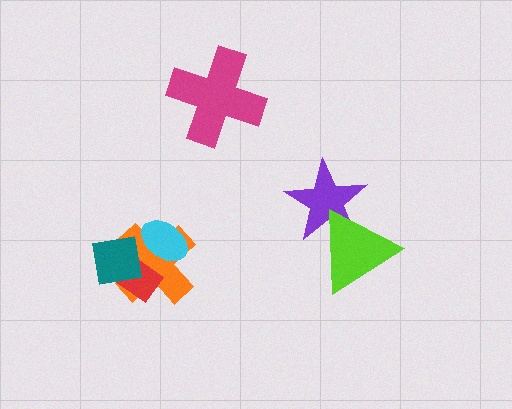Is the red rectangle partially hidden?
Yes, it is partially covered by another shape.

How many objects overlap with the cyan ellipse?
2 objects overlap with the cyan ellipse.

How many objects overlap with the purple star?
1 object overlaps with the purple star.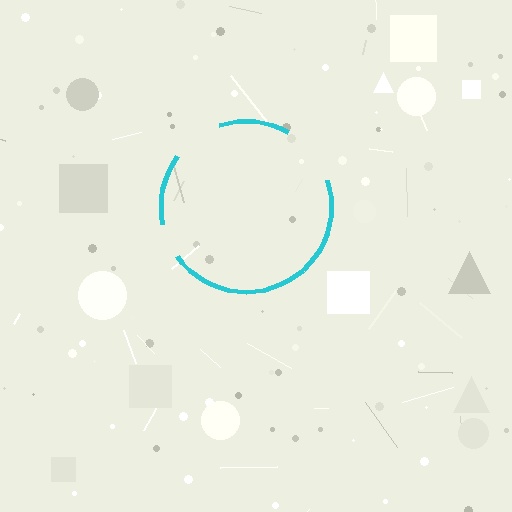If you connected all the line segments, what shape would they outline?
They would outline a circle.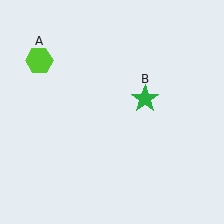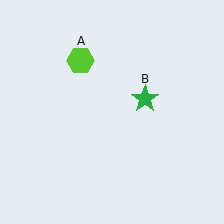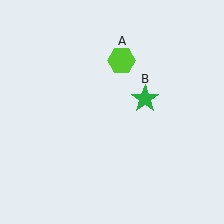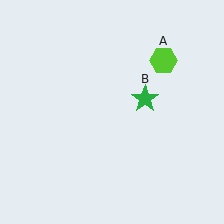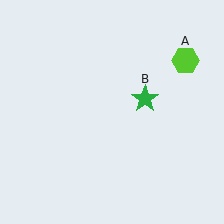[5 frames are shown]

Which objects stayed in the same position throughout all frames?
Green star (object B) remained stationary.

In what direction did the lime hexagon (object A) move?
The lime hexagon (object A) moved right.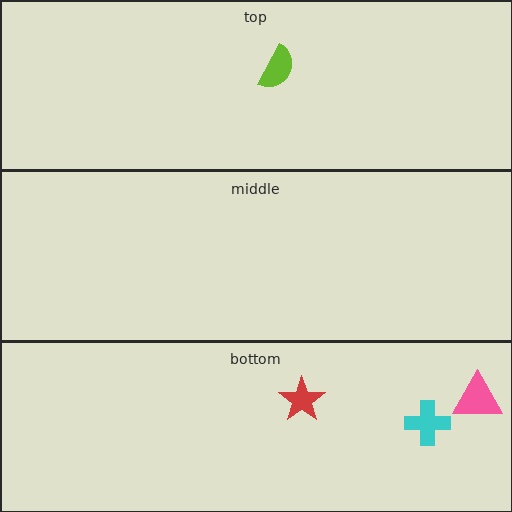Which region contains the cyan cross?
The bottom region.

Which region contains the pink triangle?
The bottom region.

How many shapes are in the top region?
1.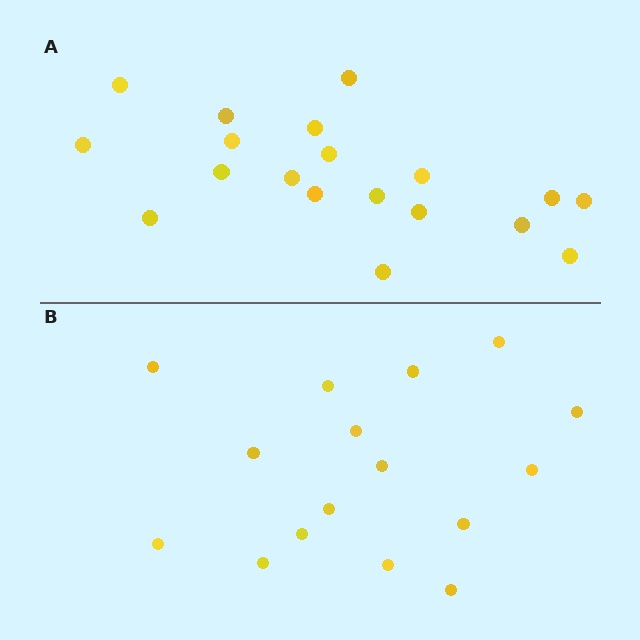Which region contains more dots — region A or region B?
Region A (the top region) has more dots.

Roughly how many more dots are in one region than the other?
Region A has just a few more — roughly 2 or 3 more dots than region B.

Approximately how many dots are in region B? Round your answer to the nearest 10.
About 20 dots. (The exact count is 16, which rounds to 20.)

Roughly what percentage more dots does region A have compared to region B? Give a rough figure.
About 20% more.